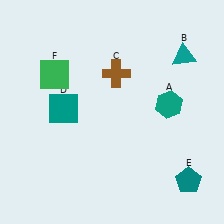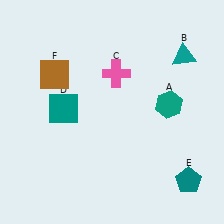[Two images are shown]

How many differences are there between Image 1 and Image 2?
There are 2 differences between the two images.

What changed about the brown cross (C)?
In Image 1, C is brown. In Image 2, it changed to pink.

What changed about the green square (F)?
In Image 1, F is green. In Image 2, it changed to brown.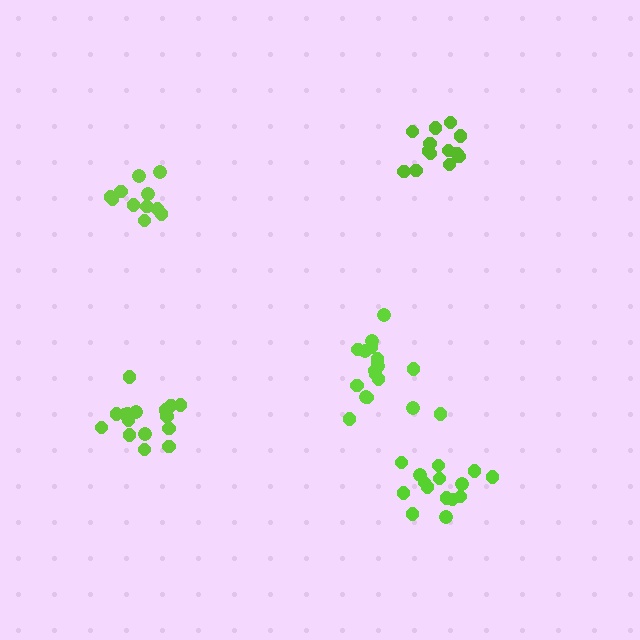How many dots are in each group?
Group 1: 18 dots, Group 2: 17 dots, Group 3: 13 dots, Group 4: 15 dots, Group 5: 12 dots (75 total).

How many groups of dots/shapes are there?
There are 5 groups.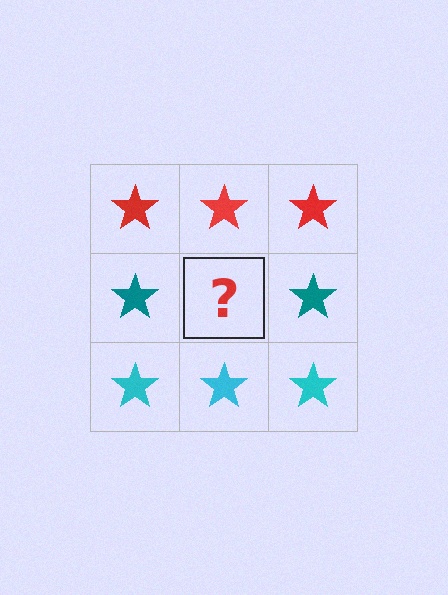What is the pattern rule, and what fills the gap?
The rule is that each row has a consistent color. The gap should be filled with a teal star.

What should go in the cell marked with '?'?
The missing cell should contain a teal star.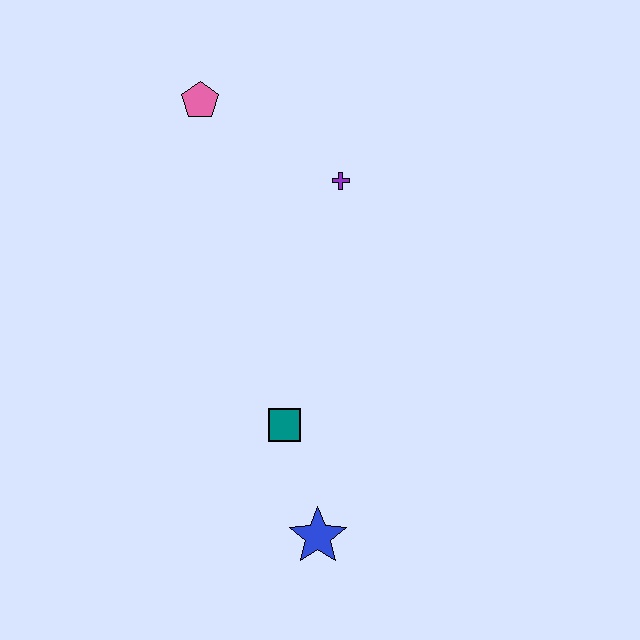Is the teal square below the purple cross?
Yes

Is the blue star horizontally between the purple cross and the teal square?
Yes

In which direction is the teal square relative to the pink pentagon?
The teal square is below the pink pentagon.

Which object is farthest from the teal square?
The pink pentagon is farthest from the teal square.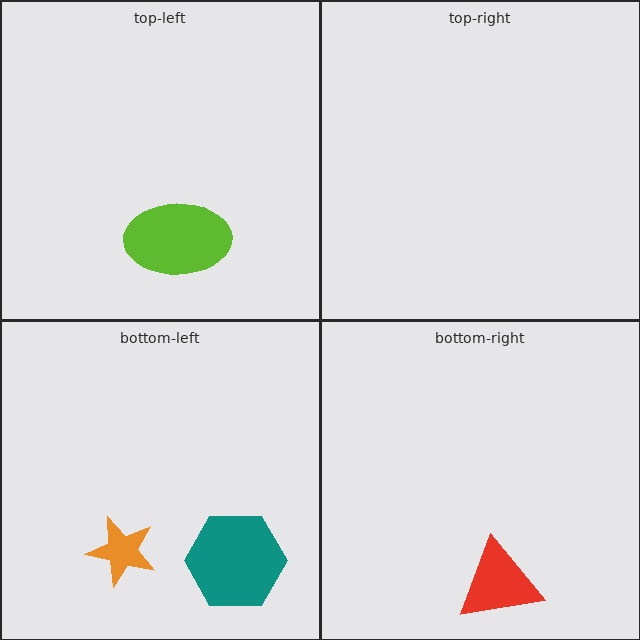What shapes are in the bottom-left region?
The teal hexagon, the orange star.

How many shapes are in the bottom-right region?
1.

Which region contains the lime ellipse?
The top-left region.